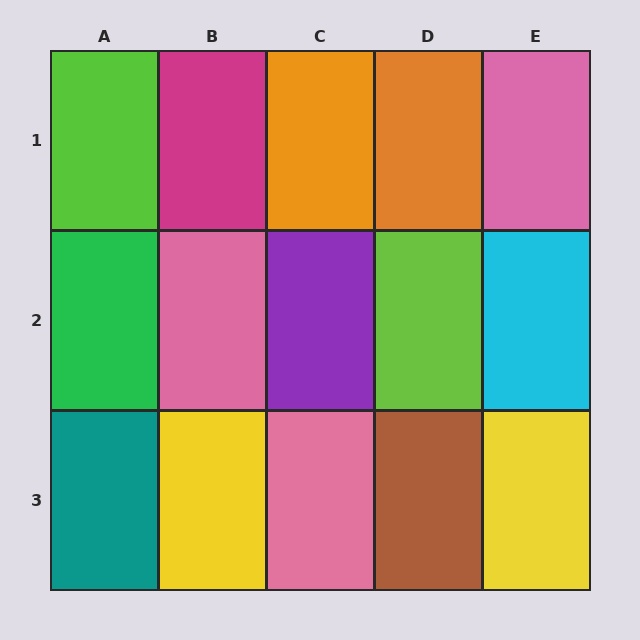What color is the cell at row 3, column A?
Teal.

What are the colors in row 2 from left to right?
Green, pink, purple, lime, cyan.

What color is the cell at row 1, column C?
Orange.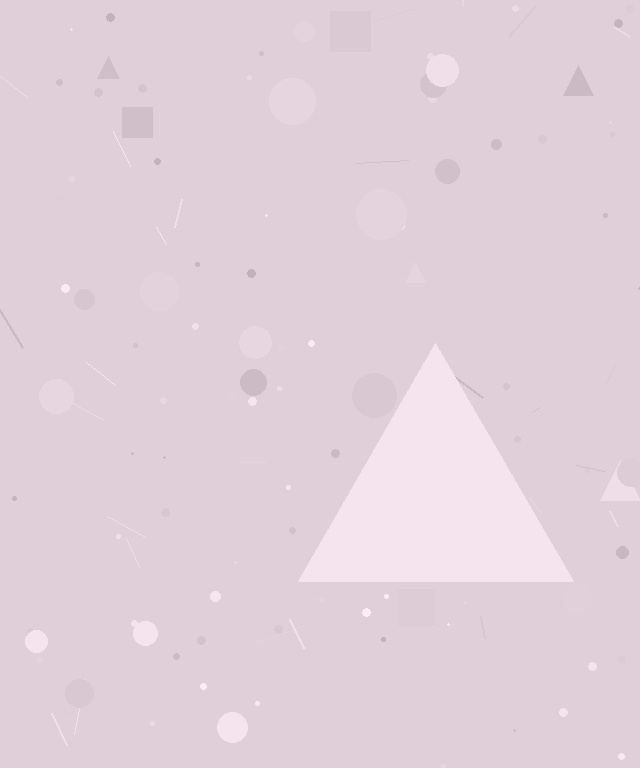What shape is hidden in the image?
A triangle is hidden in the image.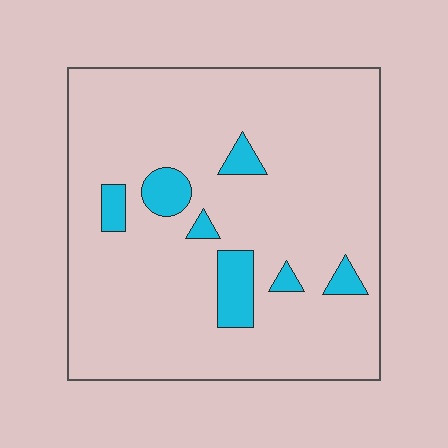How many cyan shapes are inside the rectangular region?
7.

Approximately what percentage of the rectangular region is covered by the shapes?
Approximately 10%.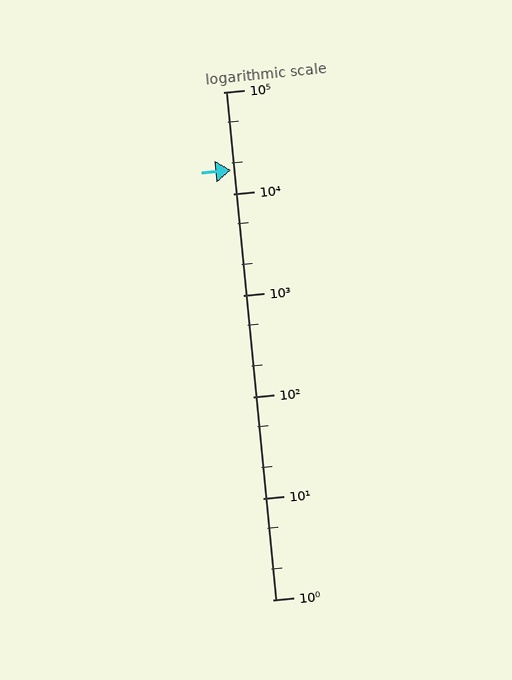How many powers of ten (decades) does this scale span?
The scale spans 5 decades, from 1 to 100000.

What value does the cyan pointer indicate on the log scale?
The pointer indicates approximately 17000.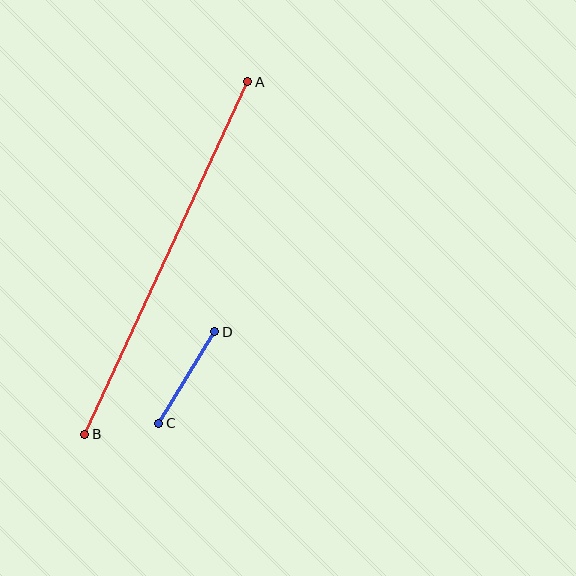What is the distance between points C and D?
The distance is approximately 108 pixels.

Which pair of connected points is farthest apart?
Points A and B are farthest apart.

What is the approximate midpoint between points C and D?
The midpoint is at approximately (187, 377) pixels.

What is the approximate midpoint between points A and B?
The midpoint is at approximately (166, 258) pixels.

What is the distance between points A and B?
The distance is approximately 388 pixels.